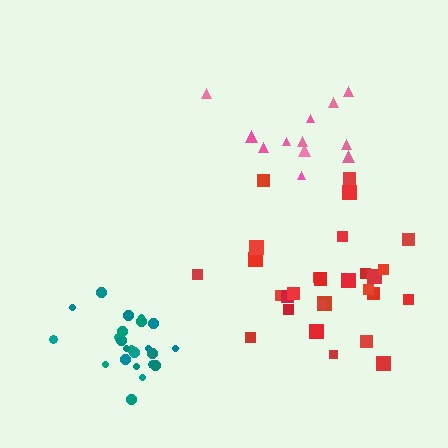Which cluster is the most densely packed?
Teal.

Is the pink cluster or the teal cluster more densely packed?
Teal.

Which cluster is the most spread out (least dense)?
Red.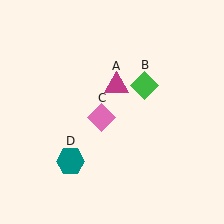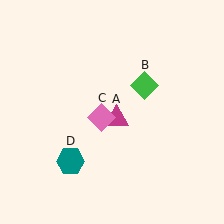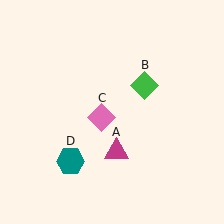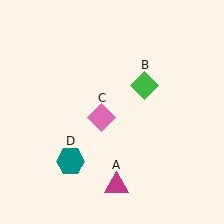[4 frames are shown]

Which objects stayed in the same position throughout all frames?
Green diamond (object B) and pink diamond (object C) and teal hexagon (object D) remained stationary.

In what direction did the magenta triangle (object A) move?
The magenta triangle (object A) moved down.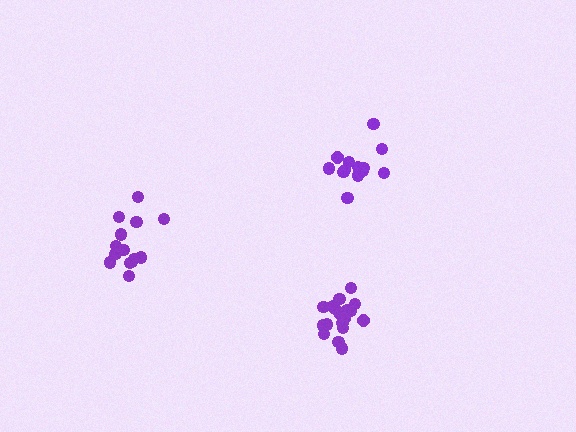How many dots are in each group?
Group 1: 19 dots, Group 2: 14 dots, Group 3: 13 dots (46 total).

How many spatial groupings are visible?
There are 3 spatial groupings.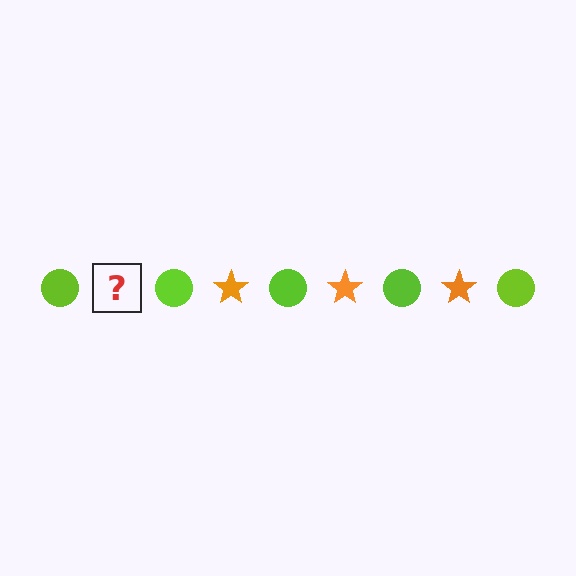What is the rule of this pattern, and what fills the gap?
The rule is that the pattern alternates between lime circle and orange star. The gap should be filled with an orange star.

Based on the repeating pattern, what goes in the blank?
The blank should be an orange star.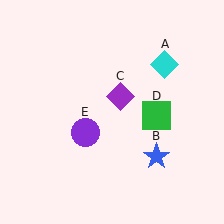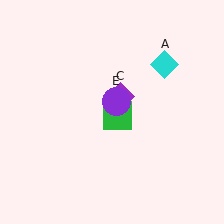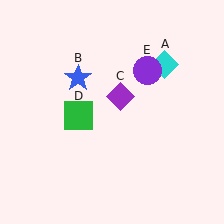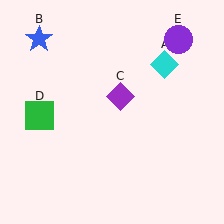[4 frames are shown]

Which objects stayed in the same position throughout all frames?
Cyan diamond (object A) and purple diamond (object C) remained stationary.